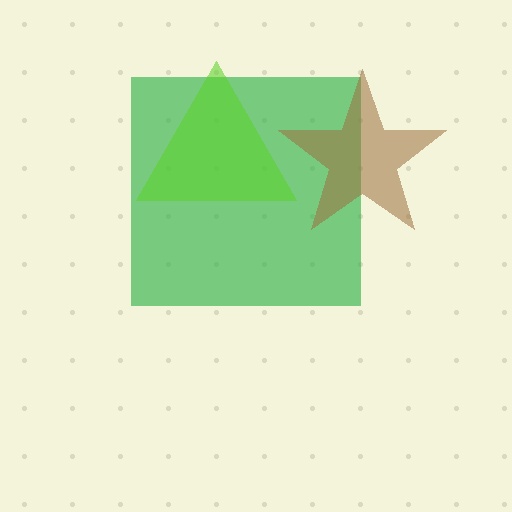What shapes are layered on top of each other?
The layered shapes are: a green square, a brown star, a lime triangle.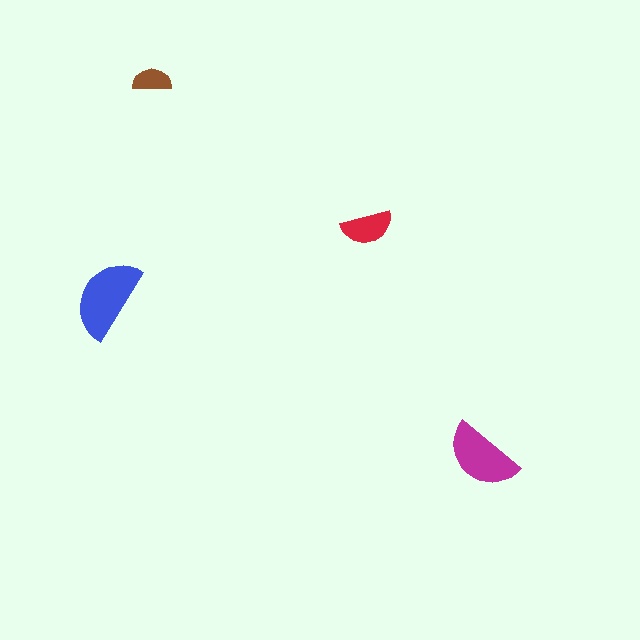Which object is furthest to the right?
The magenta semicircle is rightmost.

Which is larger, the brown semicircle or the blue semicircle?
The blue one.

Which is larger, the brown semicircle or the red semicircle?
The red one.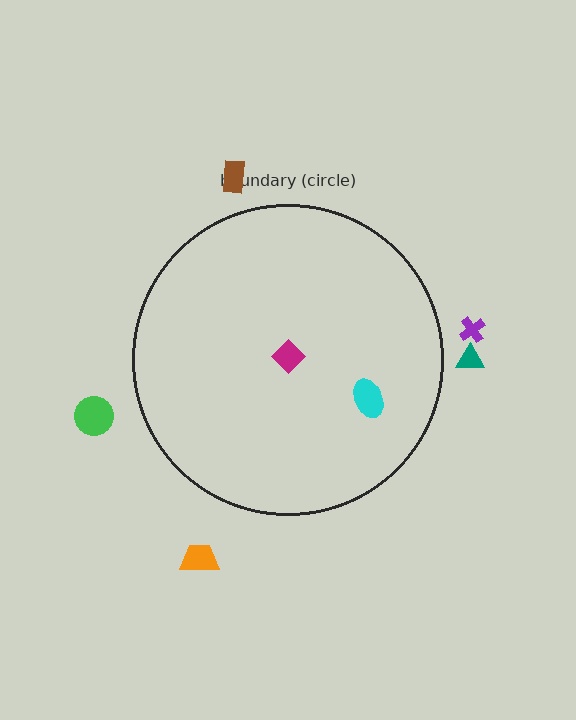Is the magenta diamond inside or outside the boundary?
Inside.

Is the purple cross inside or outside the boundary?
Outside.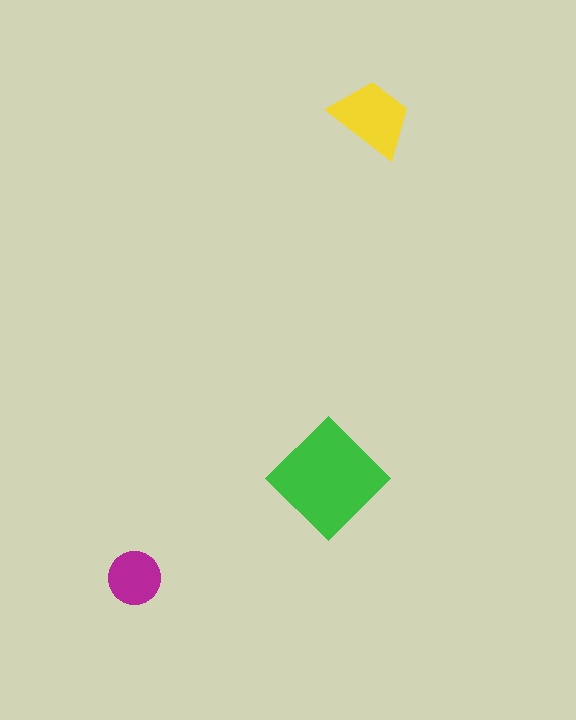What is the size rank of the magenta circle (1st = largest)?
3rd.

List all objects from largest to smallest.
The green diamond, the yellow trapezoid, the magenta circle.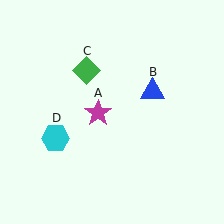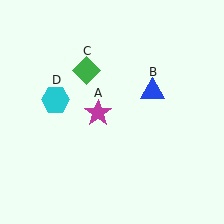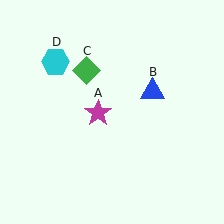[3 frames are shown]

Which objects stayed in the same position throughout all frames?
Magenta star (object A) and blue triangle (object B) and green diamond (object C) remained stationary.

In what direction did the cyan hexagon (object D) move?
The cyan hexagon (object D) moved up.